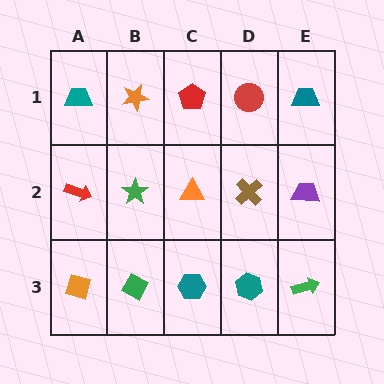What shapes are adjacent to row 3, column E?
A purple trapezoid (row 2, column E), a teal hexagon (row 3, column D).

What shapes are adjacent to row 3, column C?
An orange triangle (row 2, column C), a green diamond (row 3, column B), a teal hexagon (row 3, column D).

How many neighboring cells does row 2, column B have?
4.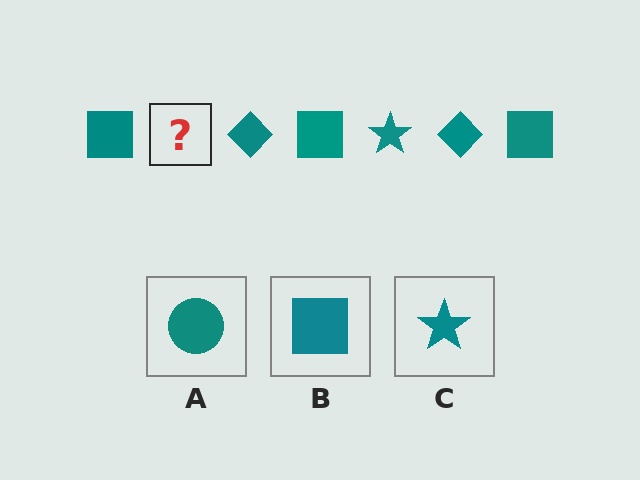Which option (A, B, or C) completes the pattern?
C.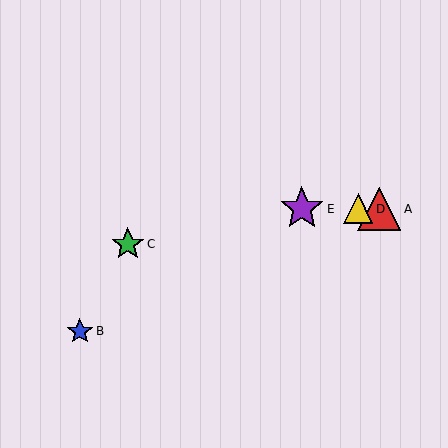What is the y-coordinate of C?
Object C is at y≈244.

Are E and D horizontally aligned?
Yes, both are at y≈209.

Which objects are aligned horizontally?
Objects A, D, E are aligned horizontally.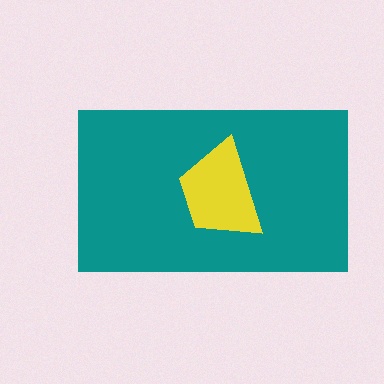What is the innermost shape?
The yellow trapezoid.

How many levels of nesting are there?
2.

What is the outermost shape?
The teal rectangle.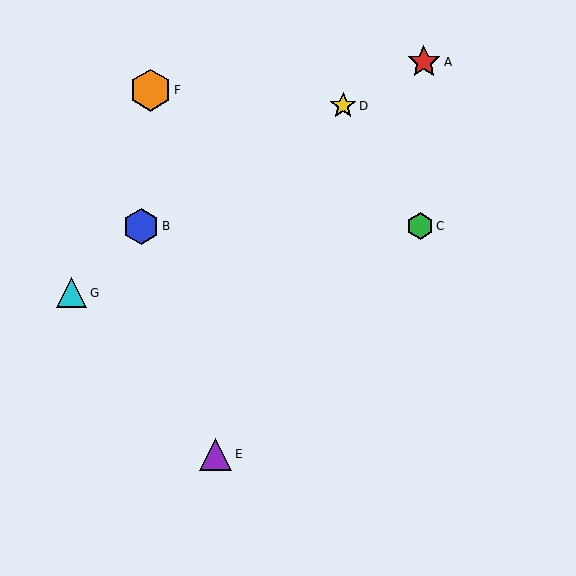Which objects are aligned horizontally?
Objects B, C are aligned horizontally.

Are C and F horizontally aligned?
No, C is at y≈226 and F is at y≈90.